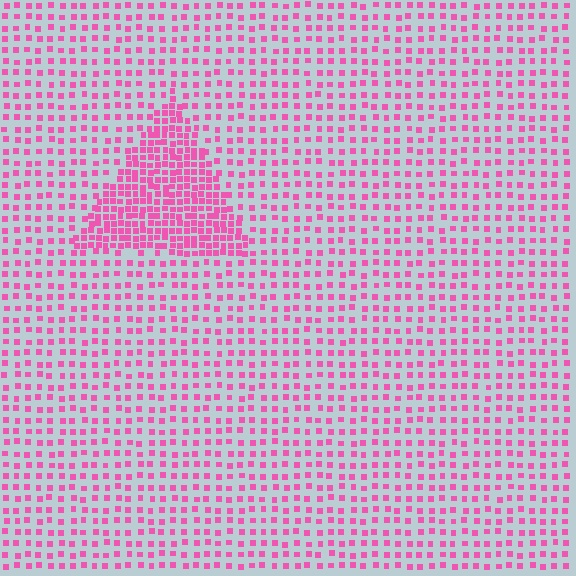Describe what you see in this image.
The image contains small pink elements arranged at two different densities. A triangle-shaped region is visible where the elements are more densely packed than the surrounding area.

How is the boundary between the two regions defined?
The boundary is defined by a change in element density (approximately 2.3x ratio). All elements are the same color, size, and shape.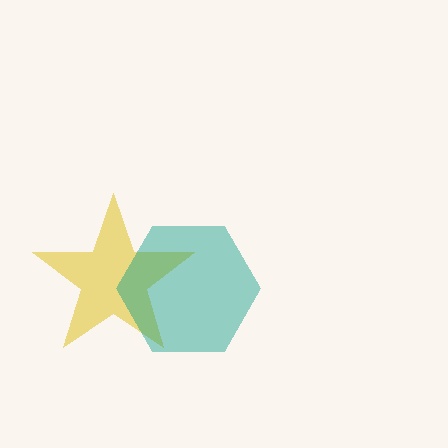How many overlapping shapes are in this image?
There are 2 overlapping shapes in the image.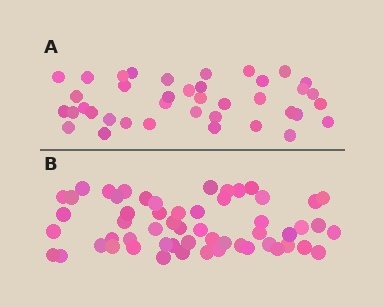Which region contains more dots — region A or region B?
Region B (the bottom region) has more dots.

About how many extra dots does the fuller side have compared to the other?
Region B has approximately 15 more dots than region A.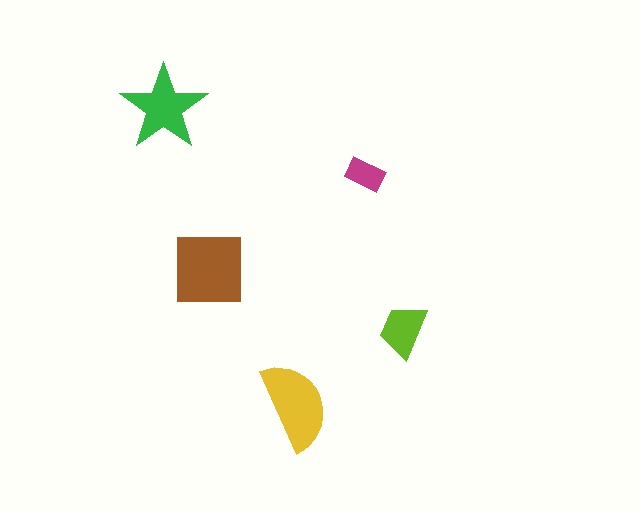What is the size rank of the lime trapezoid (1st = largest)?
4th.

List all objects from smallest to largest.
The magenta rectangle, the lime trapezoid, the green star, the yellow semicircle, the brown square.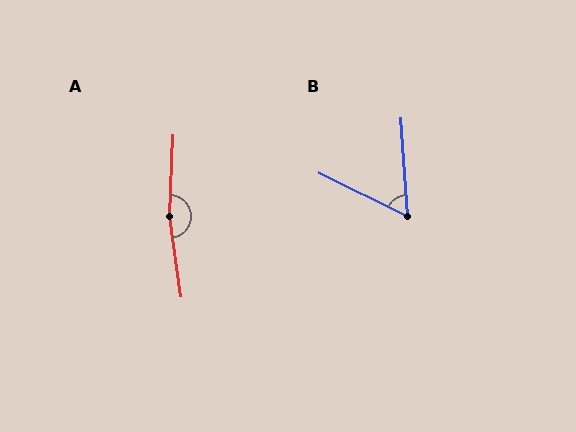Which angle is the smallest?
B, at approximately 60 degrees.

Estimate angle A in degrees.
Approximately 169 degrees.